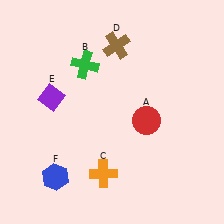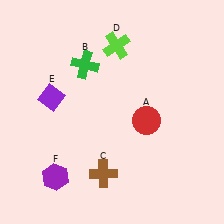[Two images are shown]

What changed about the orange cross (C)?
In Image 1, C is orange. In Image 2, it changed to brown.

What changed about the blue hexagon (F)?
In Image 1, F is blue. In Image 2, it changed to purple.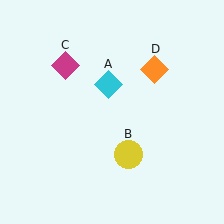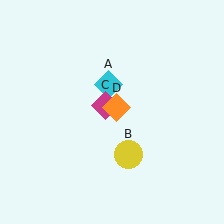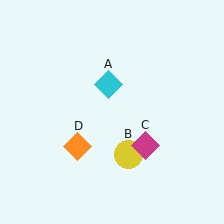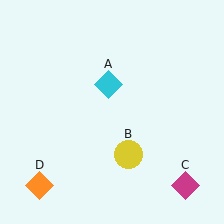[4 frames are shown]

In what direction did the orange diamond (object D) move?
The orange diamond (object D) moved down and to the left.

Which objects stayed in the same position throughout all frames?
Cyan diamond (object A) and yellow circle (object B) remained stationary.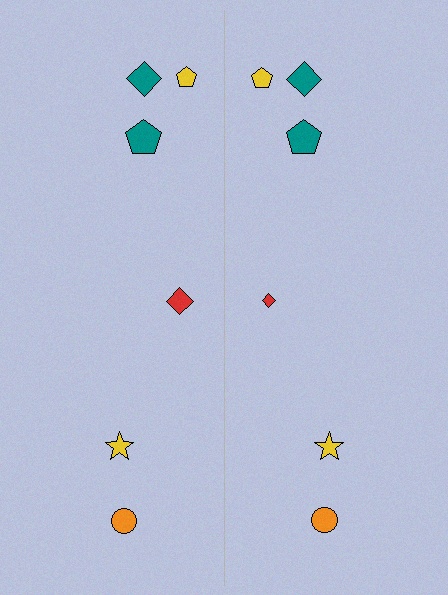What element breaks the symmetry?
The red diamond on the right side has a different size than its mirror counterpart.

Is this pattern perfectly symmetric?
No, the pattern is not perfectly symmetric. The red diamond on the right side has a different size than its mirror counterpart.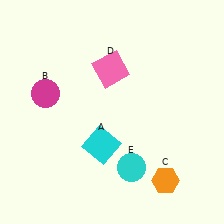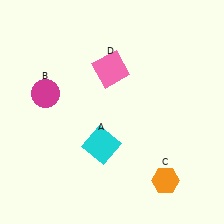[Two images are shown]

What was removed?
The cyan circle (E) was removed in Image 2.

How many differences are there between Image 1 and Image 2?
There is 1 difference between the two images.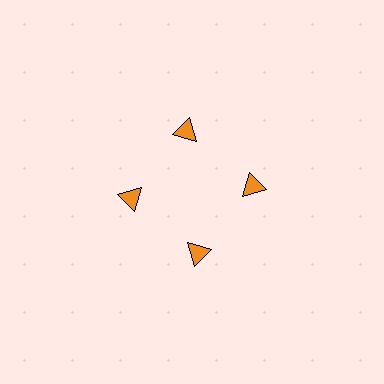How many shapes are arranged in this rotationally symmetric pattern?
There are 4 shapes, arranged in 4 groups of 1.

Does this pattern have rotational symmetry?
Yes, this pattern has 4-fold rotational symmetry. It looks the same after rotating 90 degrees around the center.